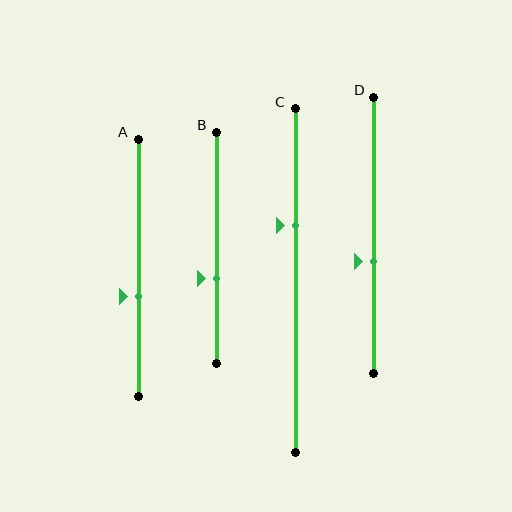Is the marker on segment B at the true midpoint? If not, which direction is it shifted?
No, the marker on segment B is shifted downward by about 13% of the segment length.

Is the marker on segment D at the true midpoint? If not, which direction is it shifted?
No, the marker on segment D is shifted downward by about 10% of the segment length.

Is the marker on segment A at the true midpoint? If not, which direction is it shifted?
No, the marker on segment A is shifted downward by about 11% of the segment length.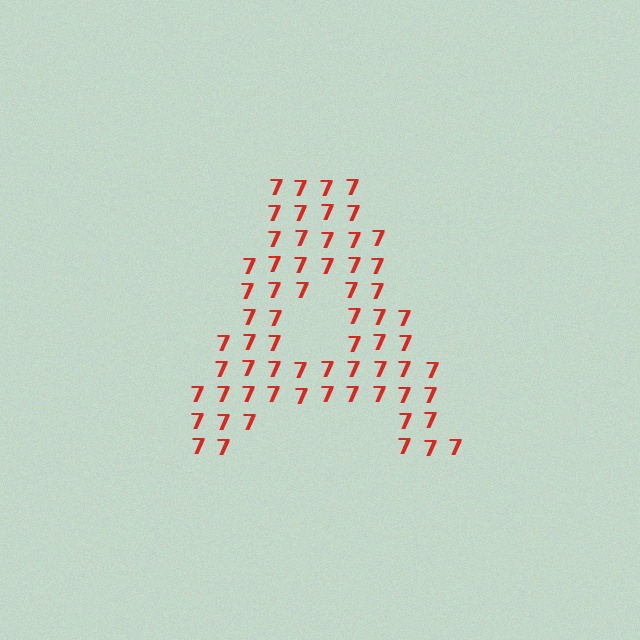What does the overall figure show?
The overall figure shows the letter A.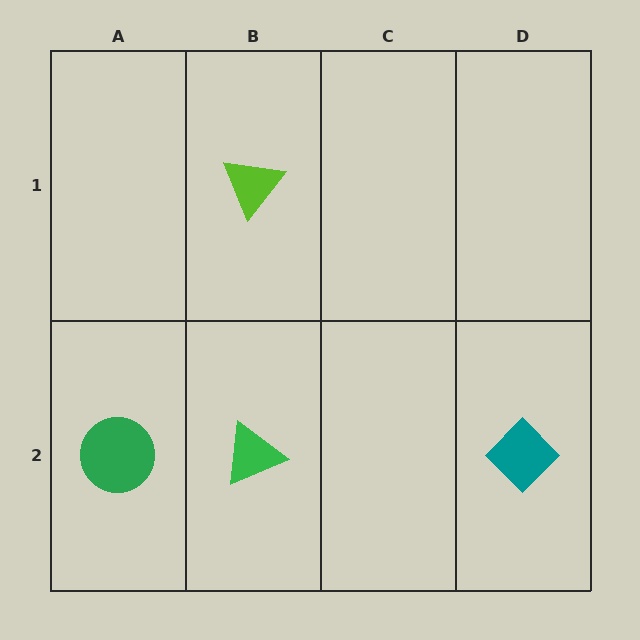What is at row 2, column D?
A teal diamond.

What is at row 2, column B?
A green triangle.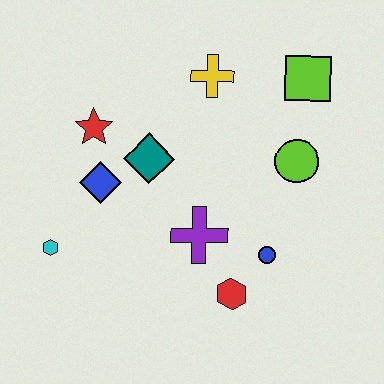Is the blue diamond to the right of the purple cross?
No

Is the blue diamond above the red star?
No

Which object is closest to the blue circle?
The red hexagon is closest to the blue circle.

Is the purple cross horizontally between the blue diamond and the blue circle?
Yes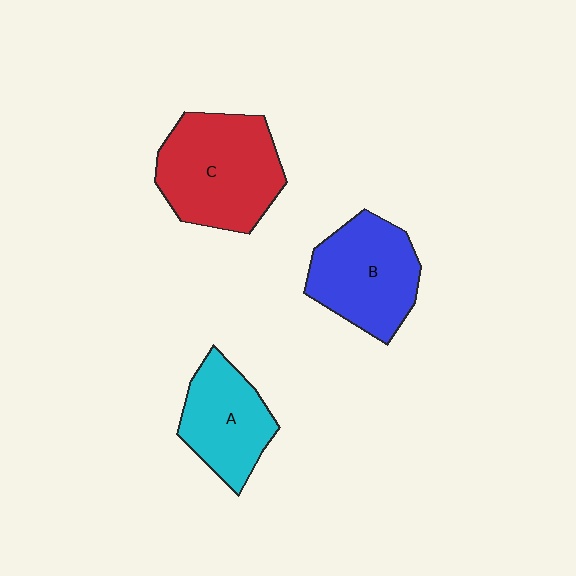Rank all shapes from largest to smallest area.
From largest to smallest: C (red), B (blue), A (cyan).